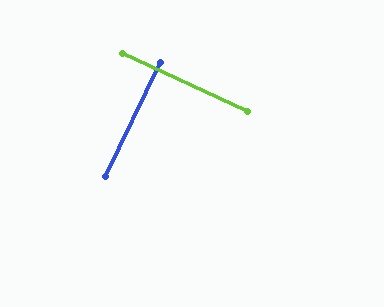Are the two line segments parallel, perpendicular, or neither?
Perpendicular — they meet at approximately 89°.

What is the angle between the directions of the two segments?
Approximately 89 degrees.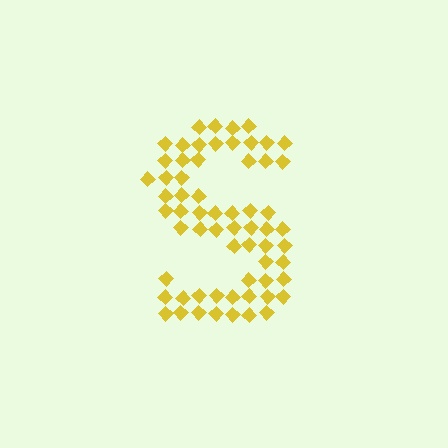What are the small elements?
The small elements are diamonds.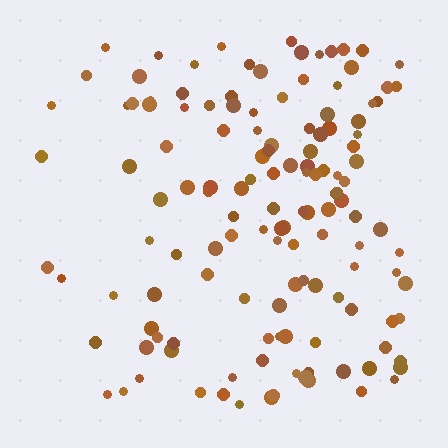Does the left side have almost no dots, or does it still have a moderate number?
Still a moderate number, just noticeably fewer than the right.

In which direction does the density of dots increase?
From left to right, with the right side densest.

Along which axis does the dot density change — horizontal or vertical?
Horizontal.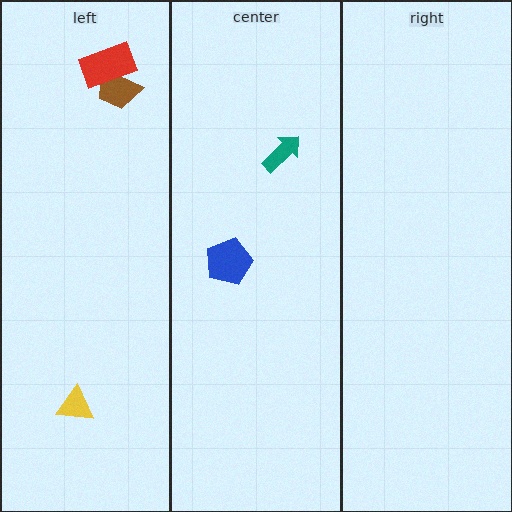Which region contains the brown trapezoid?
The left region.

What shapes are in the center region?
The teal arrow, the blue pentagon.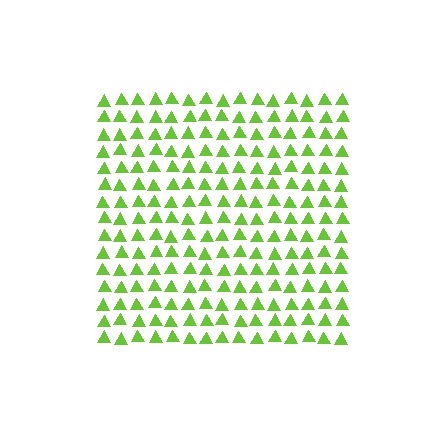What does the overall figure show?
The overall figure shows a square.